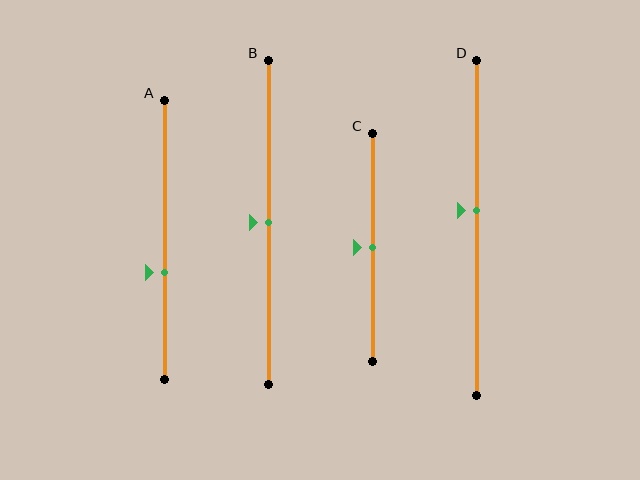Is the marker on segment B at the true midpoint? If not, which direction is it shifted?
Yes, the marker on segment B is at the true midpoint.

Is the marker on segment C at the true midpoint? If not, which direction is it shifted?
Yes, the marker on segment C is at the true midpoint.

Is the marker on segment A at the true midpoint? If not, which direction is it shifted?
No, the marker on segment A is shifted downward by about 12% of the segment length.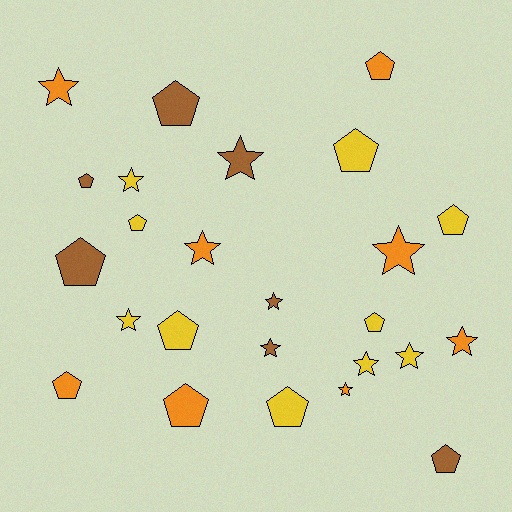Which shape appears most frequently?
Pentagon, with 13 objects.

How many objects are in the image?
There are 25 objects.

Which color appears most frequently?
Yellow, with 10 objects.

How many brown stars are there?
There are 3 brown stars.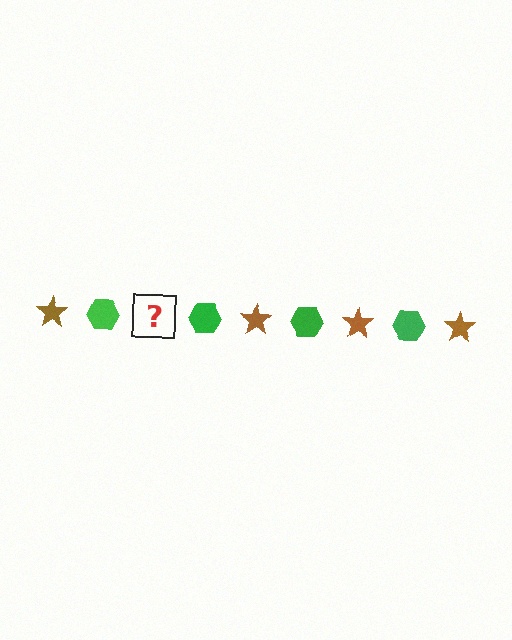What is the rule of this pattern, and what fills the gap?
The rule is that the pattern alternates between brown star and green hexagon. The gap should be filled with a brown star.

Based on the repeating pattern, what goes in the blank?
The blank should be a brown star.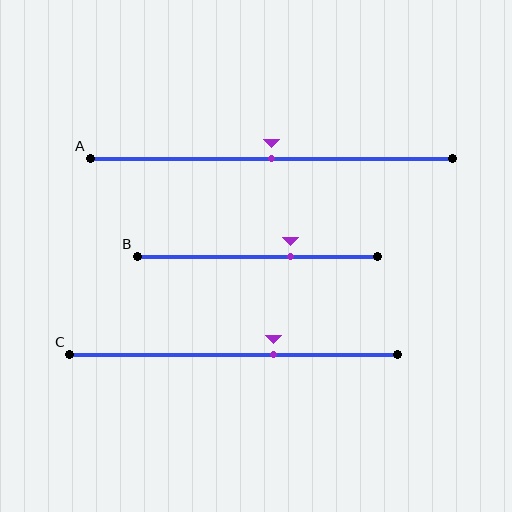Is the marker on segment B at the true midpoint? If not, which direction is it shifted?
No, the marker on segment B is shifted to the right by about 14% of the segment length.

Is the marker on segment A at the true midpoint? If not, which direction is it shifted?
Yes, the marker on segment A is at the true midpoint.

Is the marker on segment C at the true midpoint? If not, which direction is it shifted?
No, the marker on segment C is shifted to the right by about 12% of the segment length.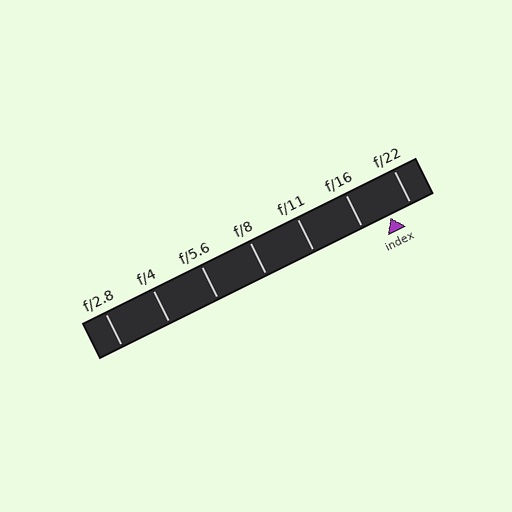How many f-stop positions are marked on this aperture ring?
There are 7 f-stop positions marked.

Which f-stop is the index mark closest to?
The index mark is closest to f/22.